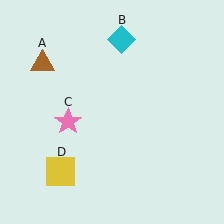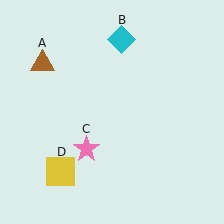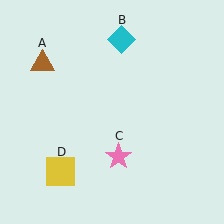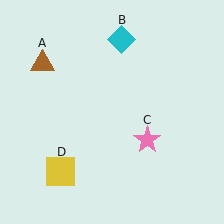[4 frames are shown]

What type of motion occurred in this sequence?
The pink star (object C) rotated counterclockwise around the center of the scene.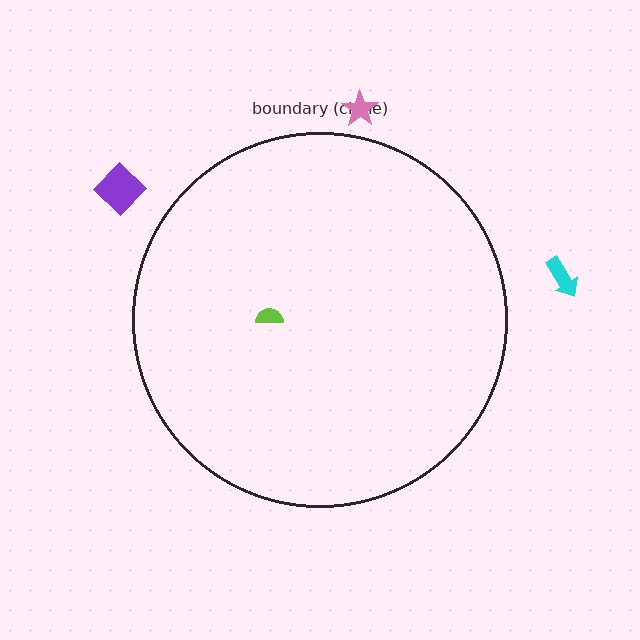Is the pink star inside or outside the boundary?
Outside.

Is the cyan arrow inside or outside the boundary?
Outside.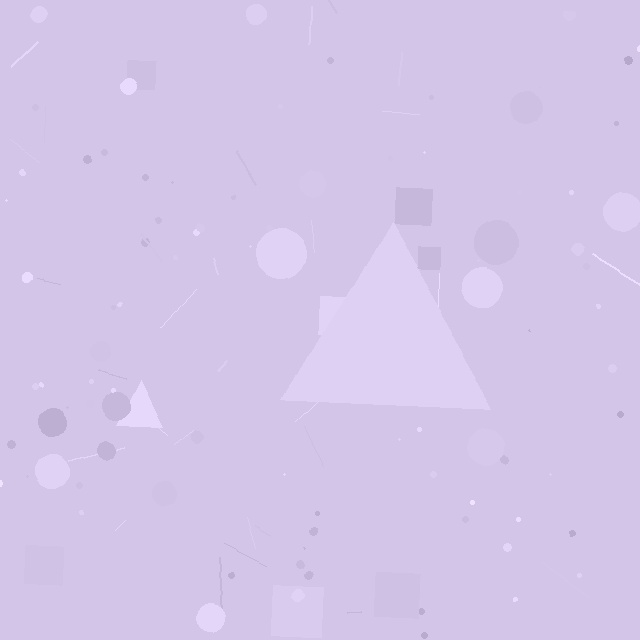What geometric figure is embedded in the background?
A triangle is embedded in the background.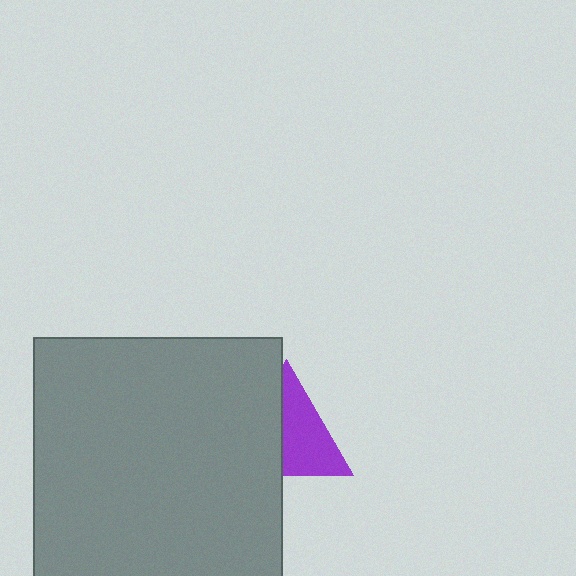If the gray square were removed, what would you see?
You would see the complete purple triangle.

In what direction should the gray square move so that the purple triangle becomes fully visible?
The gray square should move left. That is the shortest direction to clear the overlap and leave the purple triangle fully visible.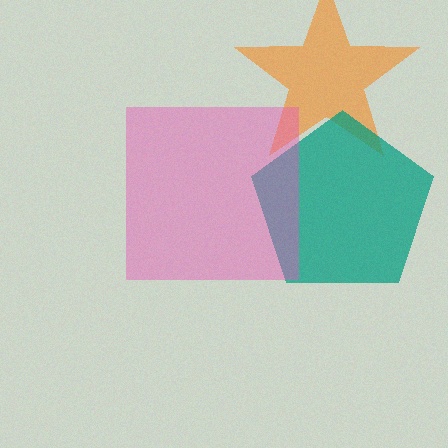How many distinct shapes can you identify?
There are 3 distinct shapes: an orange star, a teal pentagon, a pink square.